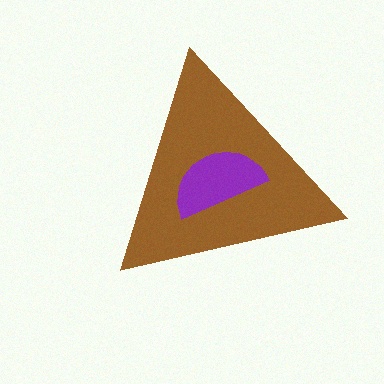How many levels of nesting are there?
2.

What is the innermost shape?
The purple semicircle.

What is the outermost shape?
The brown triangle.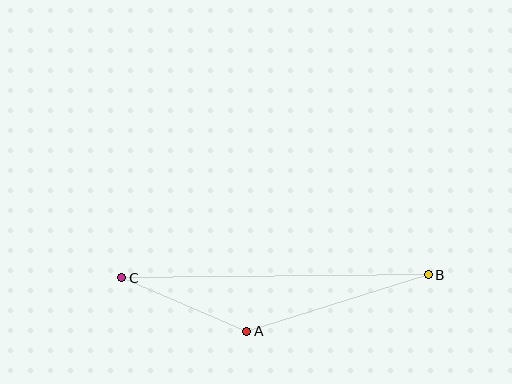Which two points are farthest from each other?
Points B and C are farthest from each other.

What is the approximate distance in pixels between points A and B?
The distance between A and B is approximately 190 pixels.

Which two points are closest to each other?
Points A and C are closest to each other.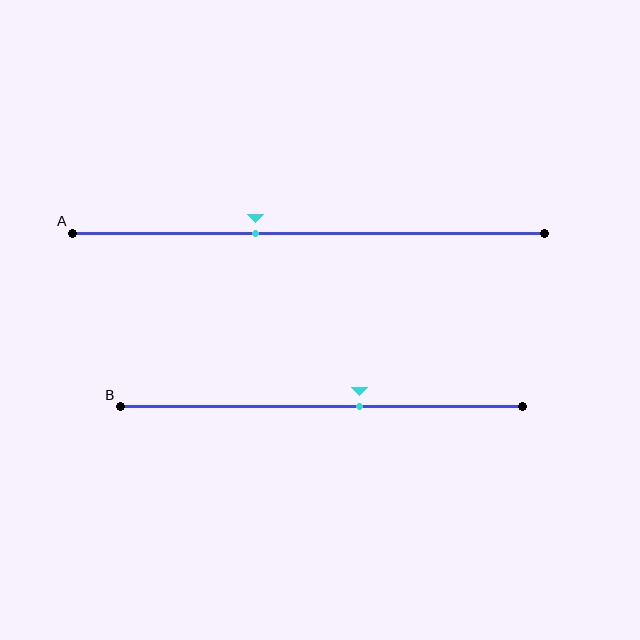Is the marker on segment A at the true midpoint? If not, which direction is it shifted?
No, the marker on segment A is shifted to the left by about 11% of the segment length.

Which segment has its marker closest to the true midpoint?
Segment B has its marker closest to the true midpoint.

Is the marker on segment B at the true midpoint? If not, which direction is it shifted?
No, the marker on segment B is shifted to the right by about 10% of the segment length.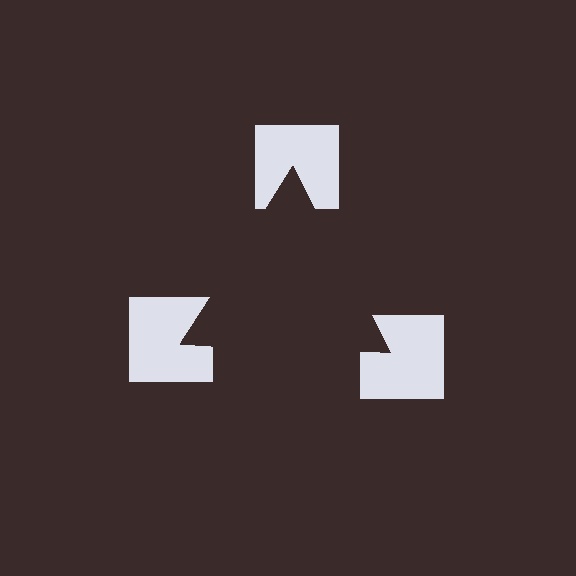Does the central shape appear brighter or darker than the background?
It typically appears slightly darker than the background, even though no actual brightness change is drawn.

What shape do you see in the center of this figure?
An illusory triangle — its edges are inferred from the aligned wedge cuts in the notched squares, not physically drawn.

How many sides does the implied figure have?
3 sides.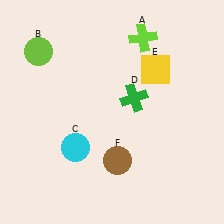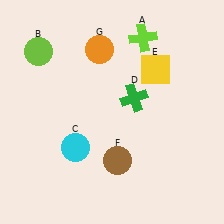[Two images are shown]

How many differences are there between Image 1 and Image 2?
There is 1 difference between the two images.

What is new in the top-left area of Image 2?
An orange circle (G) was added in the top-left area of Image 2.